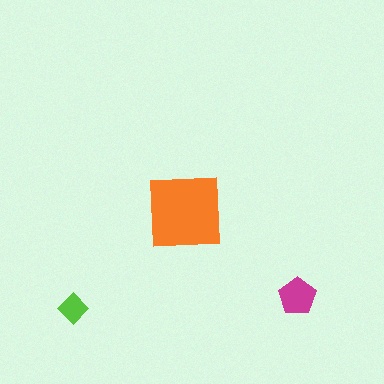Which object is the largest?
The orange square.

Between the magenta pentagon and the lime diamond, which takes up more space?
The magenta pentagon.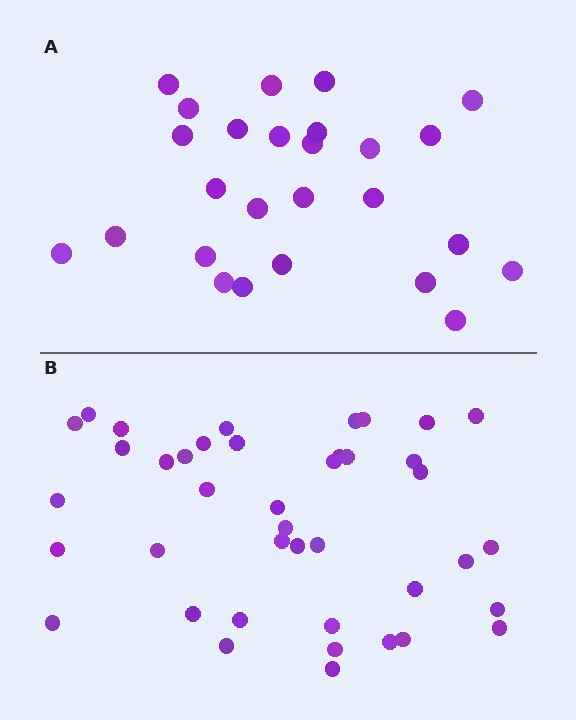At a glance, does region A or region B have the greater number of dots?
Region B (the bottom region) has more dots.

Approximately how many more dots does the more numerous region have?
Region B has approximately 15 more dots than region A.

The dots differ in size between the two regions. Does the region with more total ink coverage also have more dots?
No. Region A has more total ink coverage because its dots are larger, but region B actually contains more individual dots. Total area can be misleading — the number of items is what matters here.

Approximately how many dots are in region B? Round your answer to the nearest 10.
About 40 dots. (The exact count is 41, which rounds to 40.)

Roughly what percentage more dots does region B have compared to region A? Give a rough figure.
About 60% more.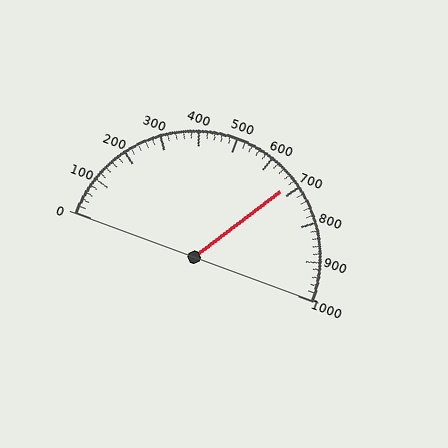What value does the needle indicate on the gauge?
The needle indicates approximately 680.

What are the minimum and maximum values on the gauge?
The gauge ranges from 0 to 1000.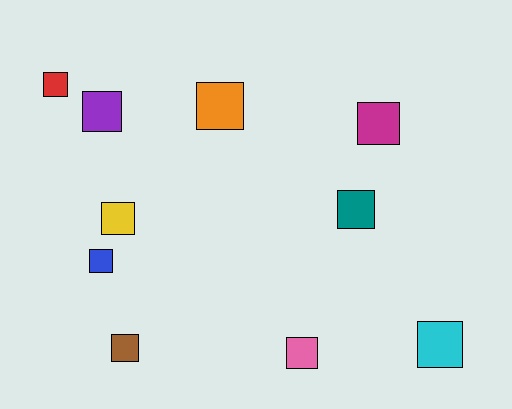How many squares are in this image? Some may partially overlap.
There are 10 squares.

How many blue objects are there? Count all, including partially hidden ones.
There is 1 blue object.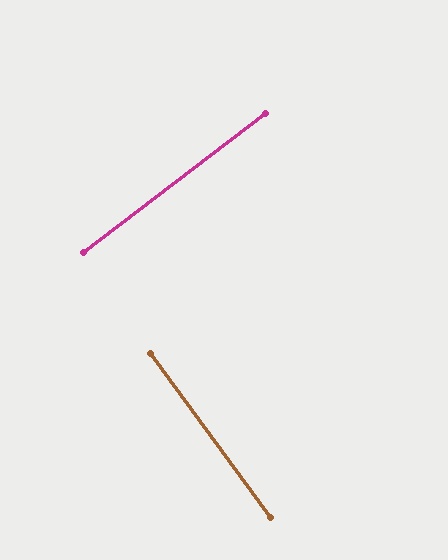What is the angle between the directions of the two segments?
Approximately 89 degrees.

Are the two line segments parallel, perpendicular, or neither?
Perpendicular — they meet at approximately 89°.